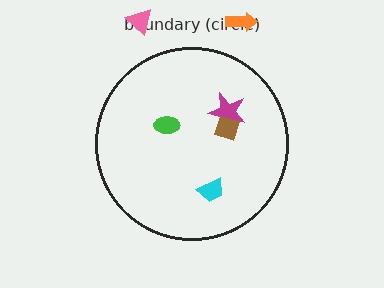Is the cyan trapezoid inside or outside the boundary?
Inside.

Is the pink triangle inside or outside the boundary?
Outside.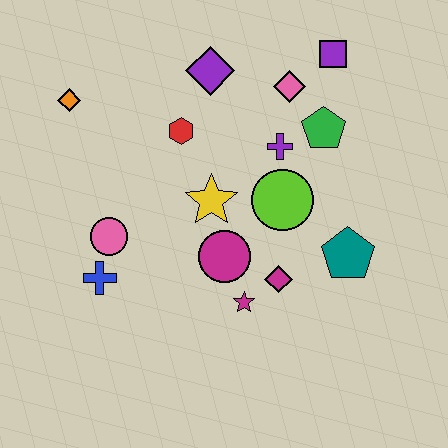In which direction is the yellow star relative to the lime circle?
The yellow star is to the left of the lime circle.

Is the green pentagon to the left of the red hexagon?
No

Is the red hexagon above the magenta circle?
Yes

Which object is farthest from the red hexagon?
The teal pentagon is farthest from the red hexagon.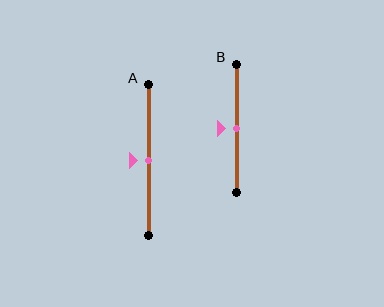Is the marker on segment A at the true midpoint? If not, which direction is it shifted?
Yes, the marker on segment A is at the true midpoint.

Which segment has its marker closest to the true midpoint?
Segment A has its marker closest to the true midpoint.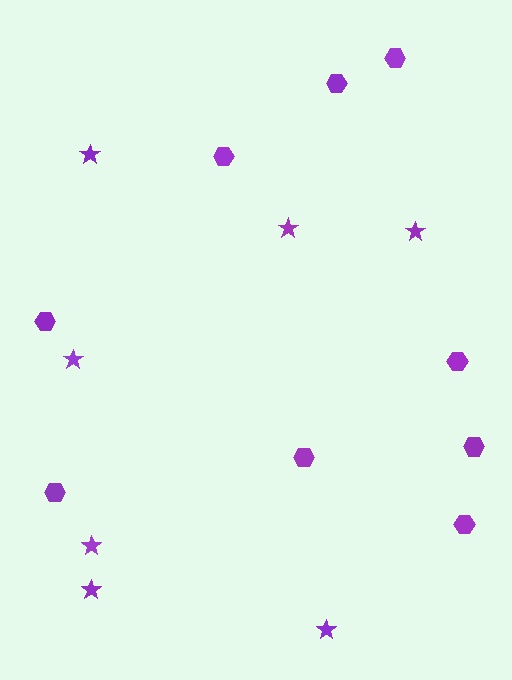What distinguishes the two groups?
There are 2 groups: one group of hexagons (9) and one group of stars (7).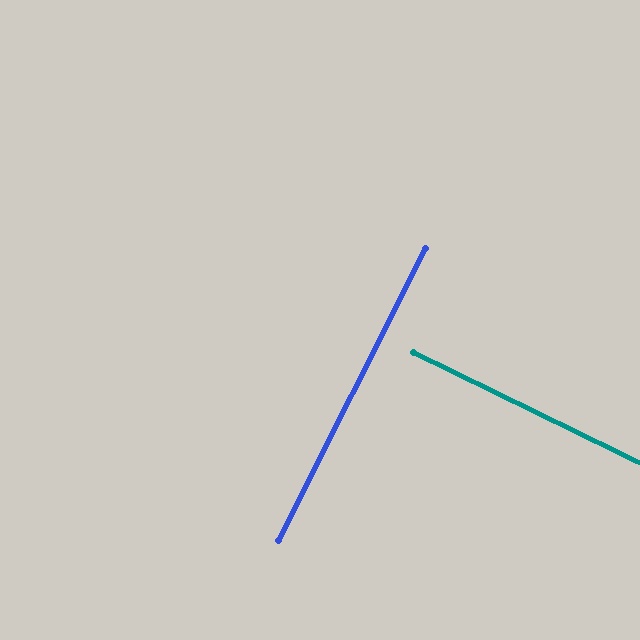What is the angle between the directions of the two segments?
Approximately 89 degrees.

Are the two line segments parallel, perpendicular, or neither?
Perpendicular — they meet at approximately 89°.